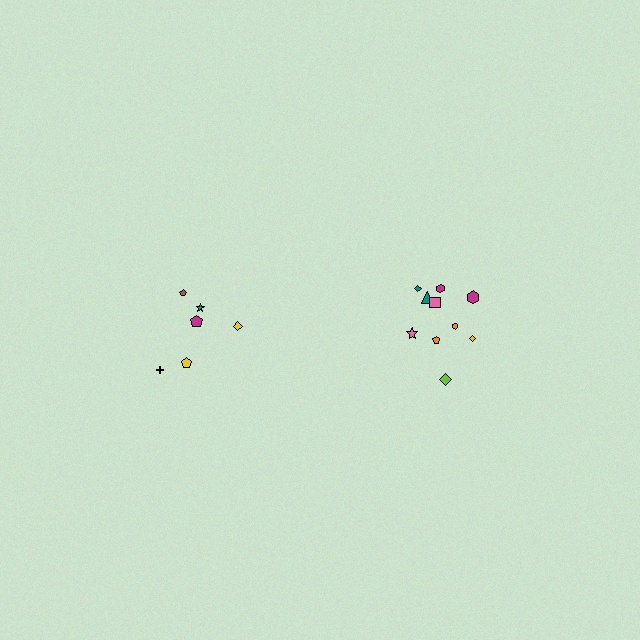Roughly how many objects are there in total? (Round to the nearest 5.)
Roughly 15 objects in total.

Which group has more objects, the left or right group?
The right group.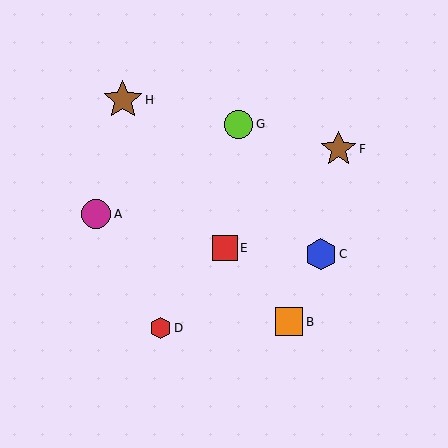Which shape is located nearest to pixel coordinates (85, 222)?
The magenta circle (labeled A) at (96, 214) is nearest to that location.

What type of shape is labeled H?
Shape H is a brown star.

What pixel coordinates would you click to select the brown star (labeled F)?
Click at (338, 149) to select the brown star F.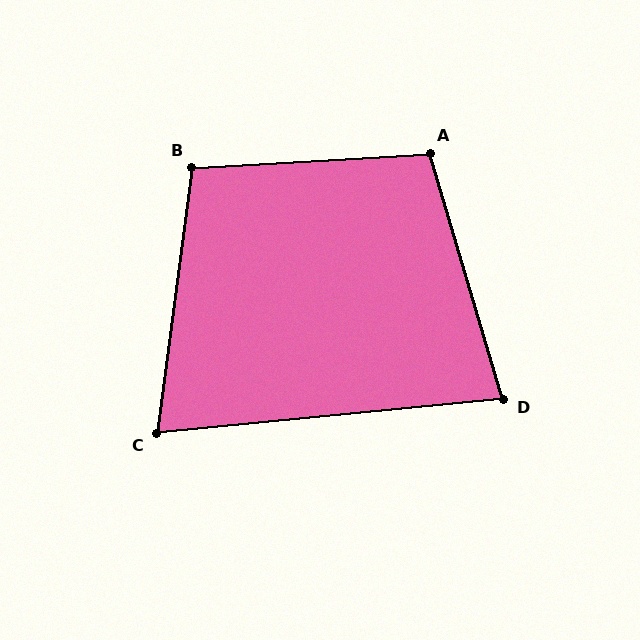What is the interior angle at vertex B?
Approximately 101 degrees (obtuse).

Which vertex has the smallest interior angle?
C, at approximately 77 degrees.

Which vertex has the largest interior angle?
A, at approximately 103 degrees.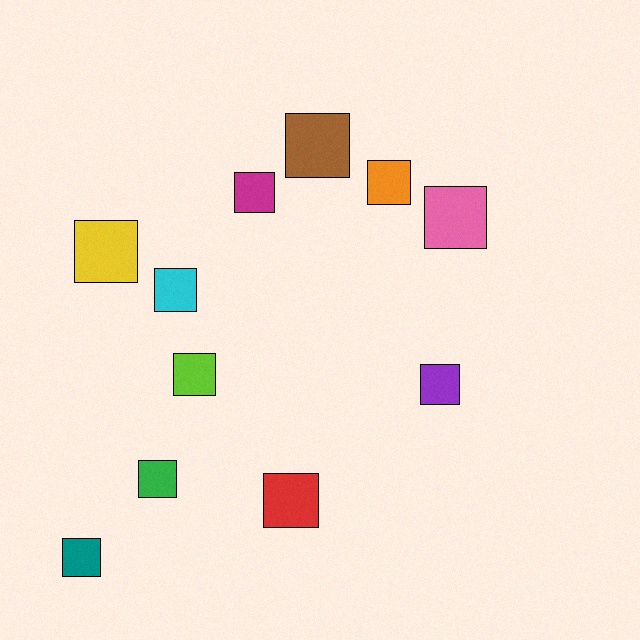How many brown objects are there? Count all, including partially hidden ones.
There is 1 brown object.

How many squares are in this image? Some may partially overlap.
There are 11 squares.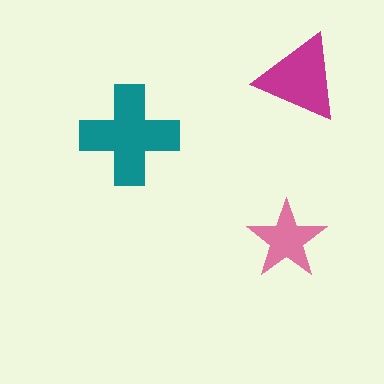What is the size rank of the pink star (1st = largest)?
3rd.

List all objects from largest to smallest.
The teal cross, the magenta triangle, the pink star.